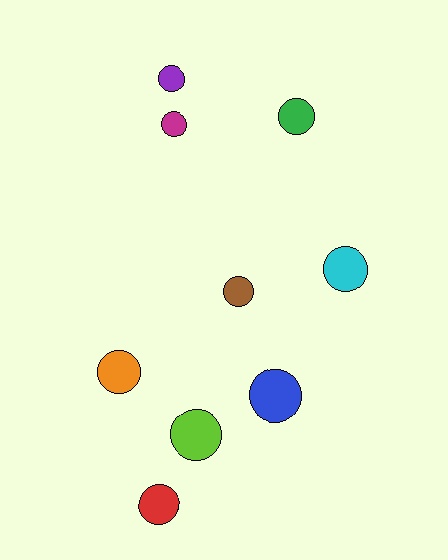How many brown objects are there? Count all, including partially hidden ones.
There is 1 brown object.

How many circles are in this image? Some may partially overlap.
There are 9 circles.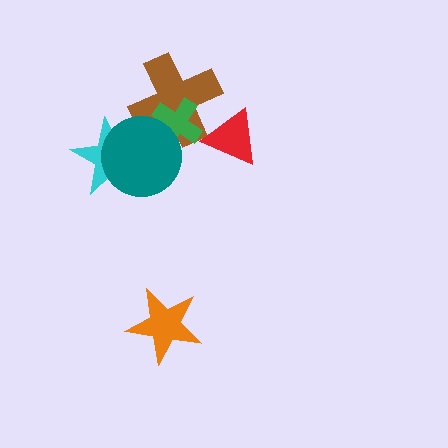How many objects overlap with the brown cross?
3 objects overlap with the brown cross.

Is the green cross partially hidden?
Yes, it is partially covered by another shape.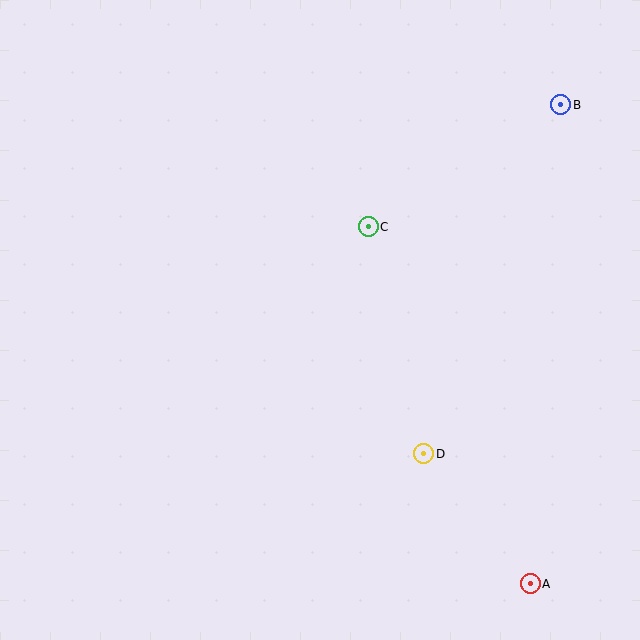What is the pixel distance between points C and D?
The distance between C and D is 234 pixels.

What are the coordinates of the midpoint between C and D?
The midpoint between C and D is at (396, 340).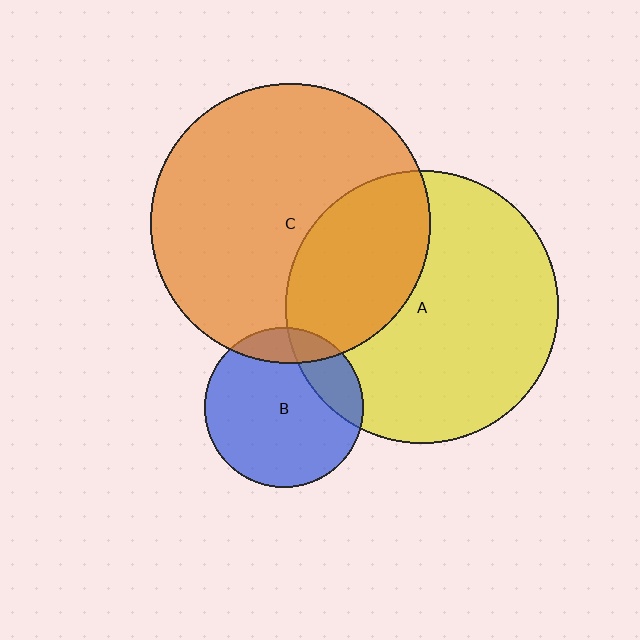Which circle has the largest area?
Circle C (orange).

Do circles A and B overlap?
Yes.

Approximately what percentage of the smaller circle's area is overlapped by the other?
Approximately 20%.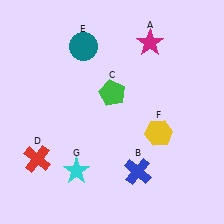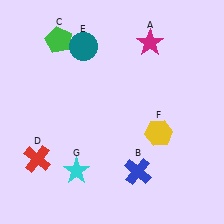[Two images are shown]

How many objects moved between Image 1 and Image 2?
1 object moved between the two images.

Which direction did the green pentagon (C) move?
The green pentagon (C) moved up.